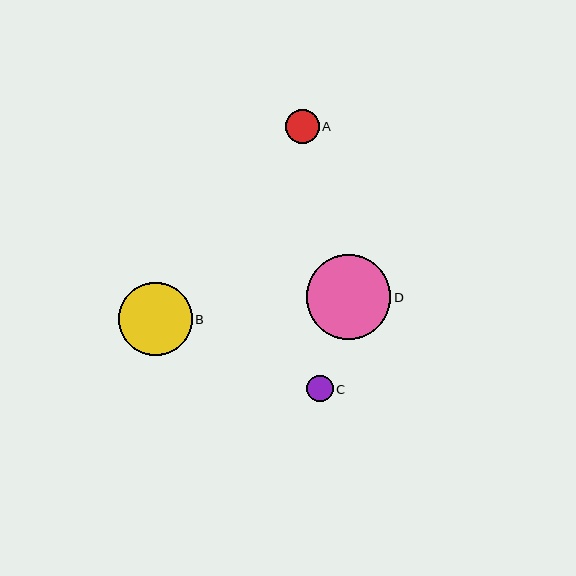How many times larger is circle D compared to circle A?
Circle D is approximately 2.5 times the size of circle A.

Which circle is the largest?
Circle D is the largest with a size of approximately 85 pixels.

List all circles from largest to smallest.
From largest to smallest: D, B, A, C.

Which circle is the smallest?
Circle C is the smallest with a size of approximately 26 pixels.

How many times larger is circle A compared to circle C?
Circle A is approximately 1.3 times the size of circle C.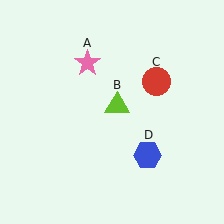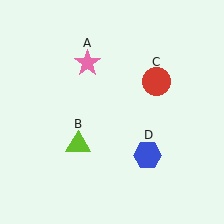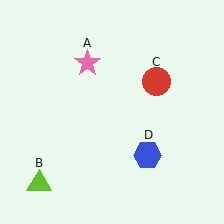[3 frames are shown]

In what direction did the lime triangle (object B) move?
The lime triangle (object B) moved down and to the left.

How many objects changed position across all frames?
1 object changed position: lime triangle (object B).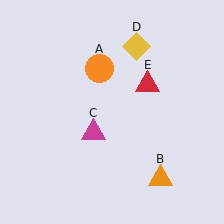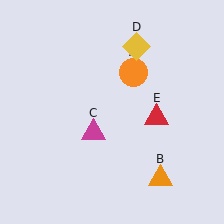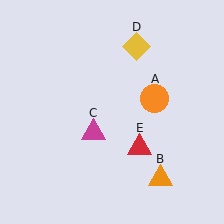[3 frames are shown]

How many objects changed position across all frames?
2 objects changed position: orange circle (object A), red triangle (object E).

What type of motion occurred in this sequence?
The orange circle (object A), red triangle (object E) rotated clockwise around the center of the scene.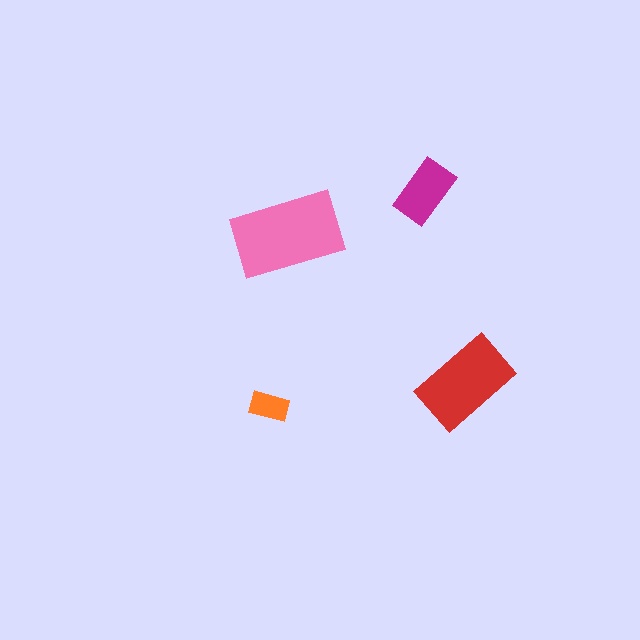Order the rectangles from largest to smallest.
the pink one, the red one, the magenta one, the orange one.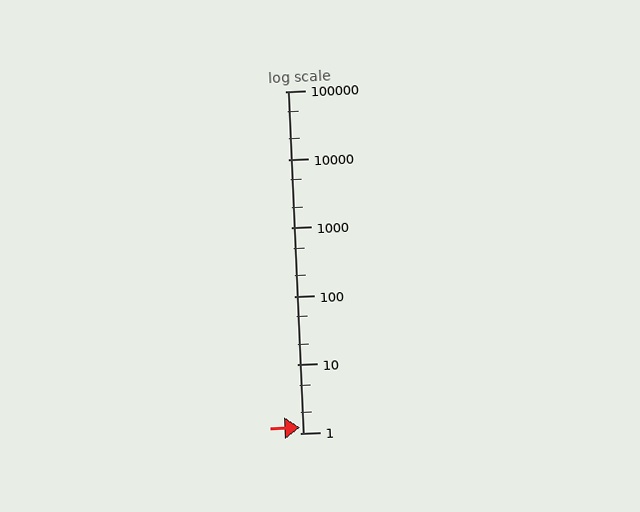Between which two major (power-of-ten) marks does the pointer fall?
The pointer is between 1 and 10.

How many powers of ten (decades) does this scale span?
The scale spans 5 decades, from 1 to 100000.